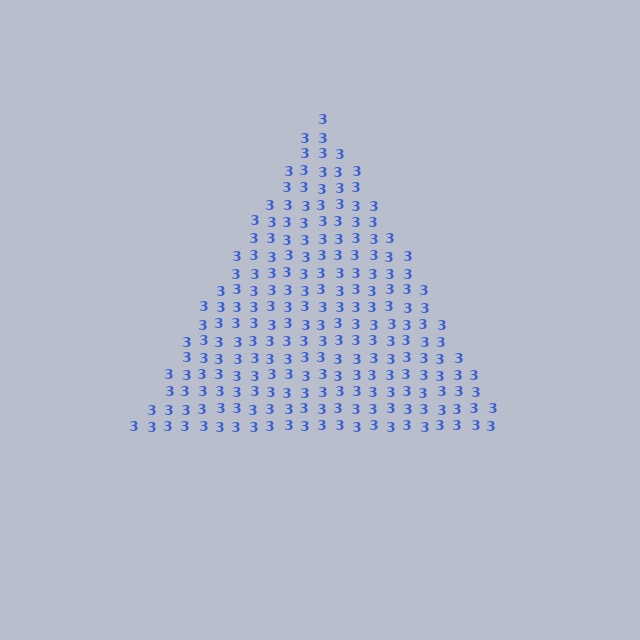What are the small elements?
The small elements are digit 3's.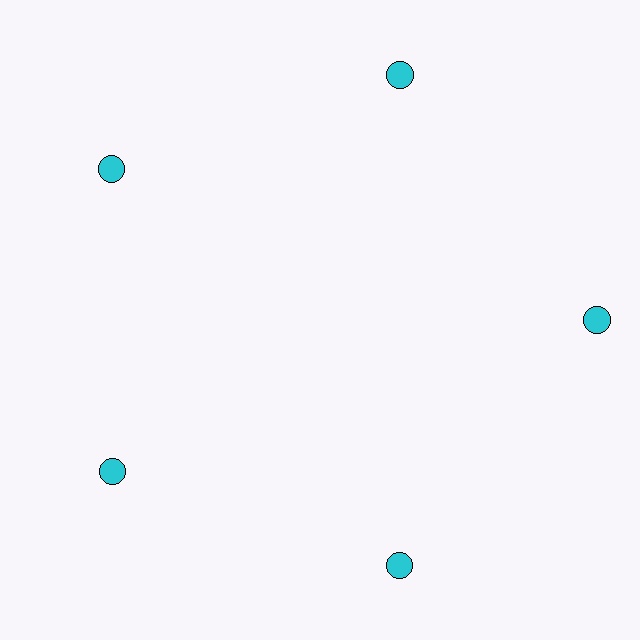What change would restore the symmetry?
The symmetry would be restored by moving it inward, back onto the ring so that all 5 circles sit at equal angles and equal distance from the center.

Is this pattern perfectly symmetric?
No. The 5 cyan circles are arranged in a ring, but one element near the 3 o'clock position is pushed outward from the center, breaking the 5-fold rotational symmetry.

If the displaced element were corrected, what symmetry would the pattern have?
It would have 5-fold rotational symmetry — the pattern would map onto itself every 72 degrees.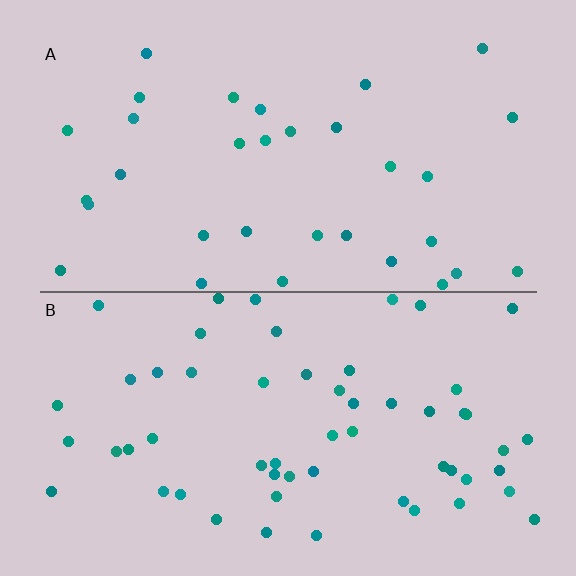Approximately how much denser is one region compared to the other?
Approximately 1.7× — region B over region A.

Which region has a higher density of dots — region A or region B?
B (the bottom).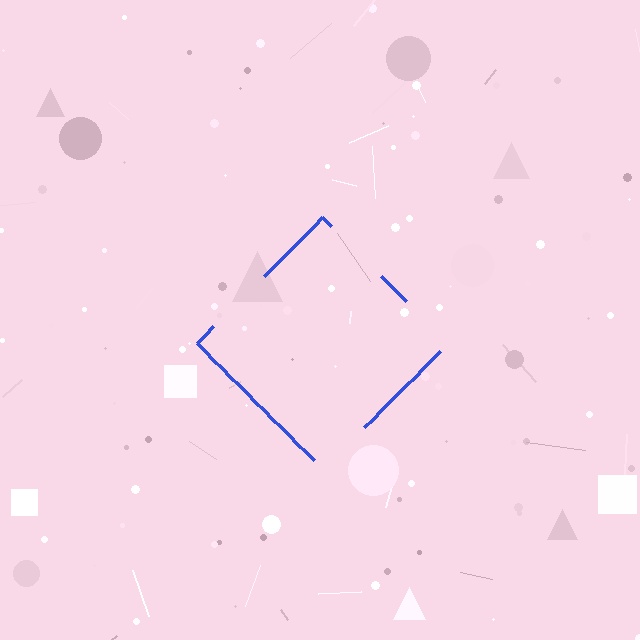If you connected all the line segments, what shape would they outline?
They would outline a diamond.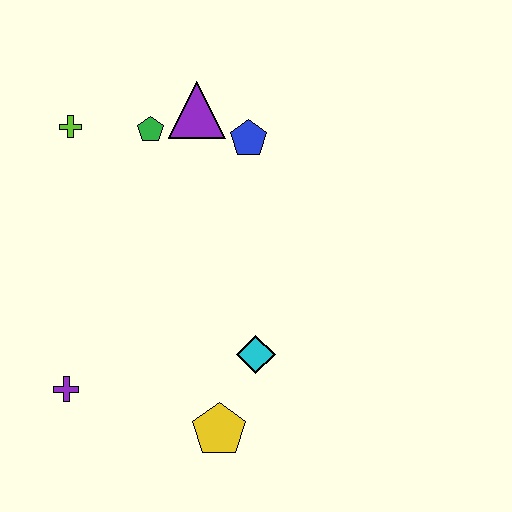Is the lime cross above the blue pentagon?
Yes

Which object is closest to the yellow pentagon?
The cyan diamond is closest to the yellow pentagon.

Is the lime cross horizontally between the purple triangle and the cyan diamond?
No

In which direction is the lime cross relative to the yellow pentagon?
The lime cross is above the yellow pentagon.